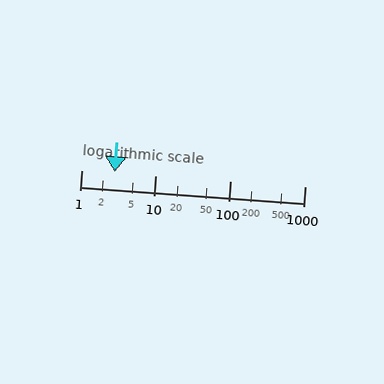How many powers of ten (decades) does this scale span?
The scale spans 3 decades, from 1 to 1000.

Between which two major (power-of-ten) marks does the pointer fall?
The pointer is between 1 and 10.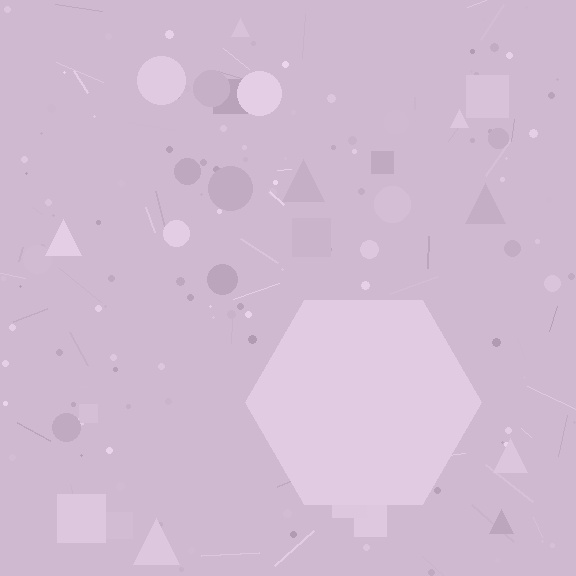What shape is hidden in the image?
A hexagon is hidden in the image.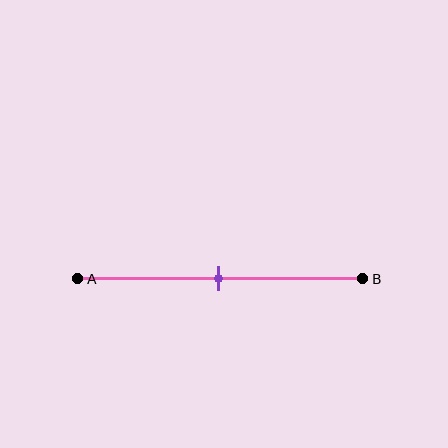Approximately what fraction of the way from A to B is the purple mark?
The purple mark is approximately 50% of the way from A to B.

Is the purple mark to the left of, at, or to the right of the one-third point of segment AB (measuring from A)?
The purple mark is to the right of the one-third point of segment AB.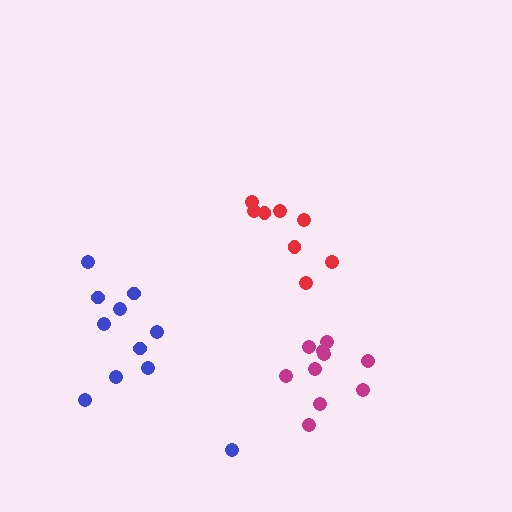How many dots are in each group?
Group 1: 10 dots, Group 2: 8 dots, Group 3: 11 dots (29 total).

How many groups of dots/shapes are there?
There are 3 groups.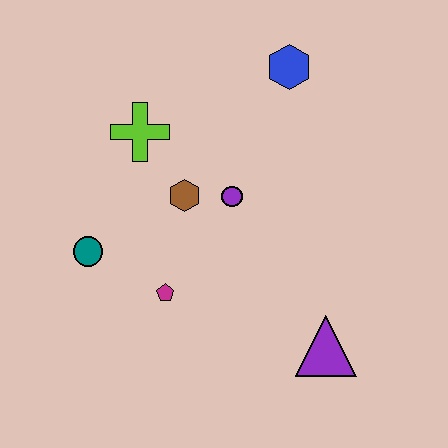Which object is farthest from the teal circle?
The blue hexagon is farthest from the teal circle.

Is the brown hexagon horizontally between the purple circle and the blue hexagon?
No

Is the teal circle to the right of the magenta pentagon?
No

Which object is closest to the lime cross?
The brown hexagon is closest to the lime cross.